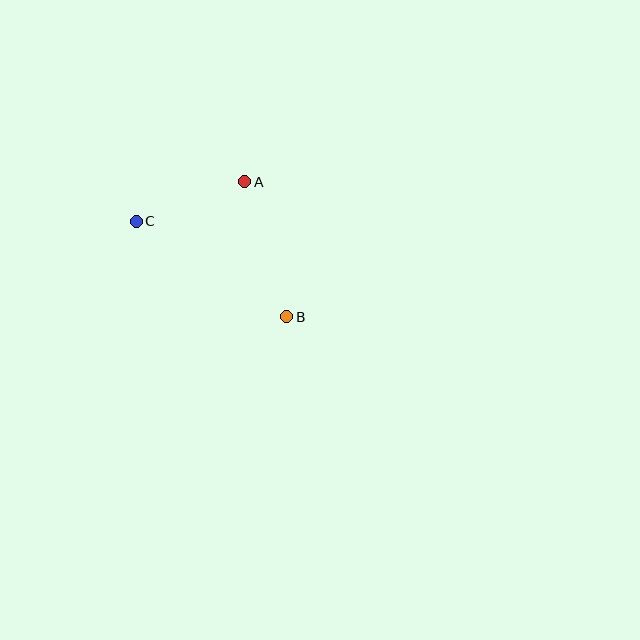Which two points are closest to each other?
Points A and C are closest to each other.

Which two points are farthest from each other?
Points B and C are farthest from each other.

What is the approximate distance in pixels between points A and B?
The distance between A and B is approximately 142 pixels.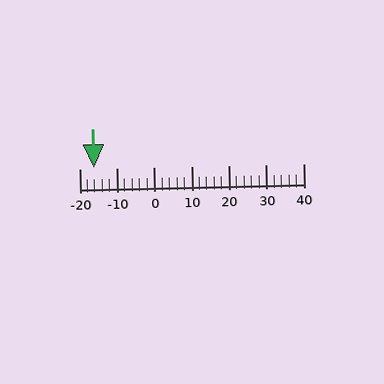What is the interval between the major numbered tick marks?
The major tick marks are spaced 10 units apart.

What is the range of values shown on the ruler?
The ruler shows values from -20 to 40.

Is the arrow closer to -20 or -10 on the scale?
The arrow is closer to -20.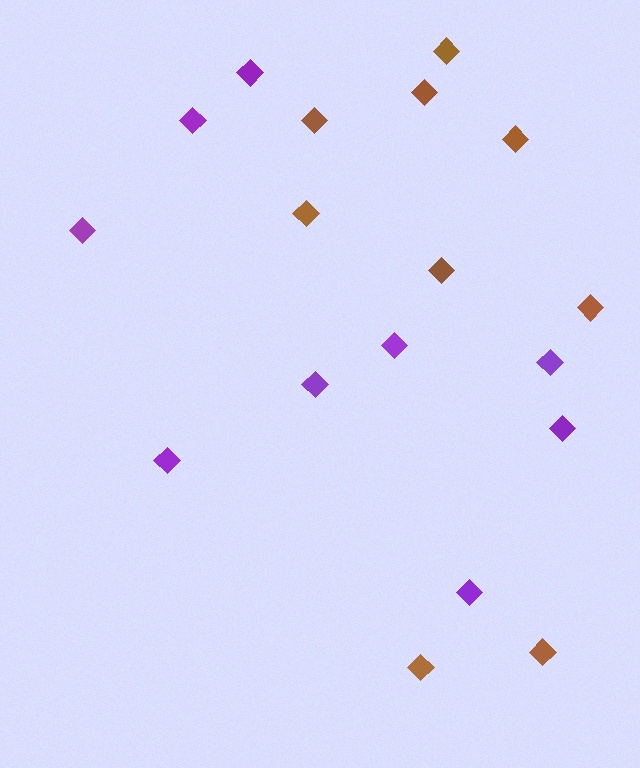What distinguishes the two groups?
There are 2 groups: one group of purple diamonds (9) and one group of brown diamonds (9).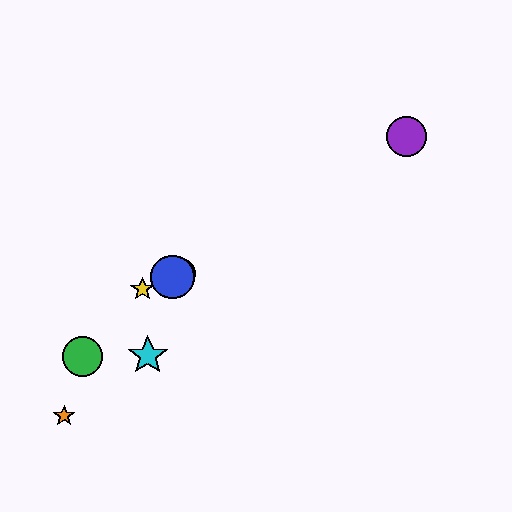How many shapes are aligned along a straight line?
3 shapes (the red circle, the blue circle, the yellow star) are aligned along a straight line.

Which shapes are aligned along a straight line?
The red circle, the blue circle, the yellow star are aligned along a straight line.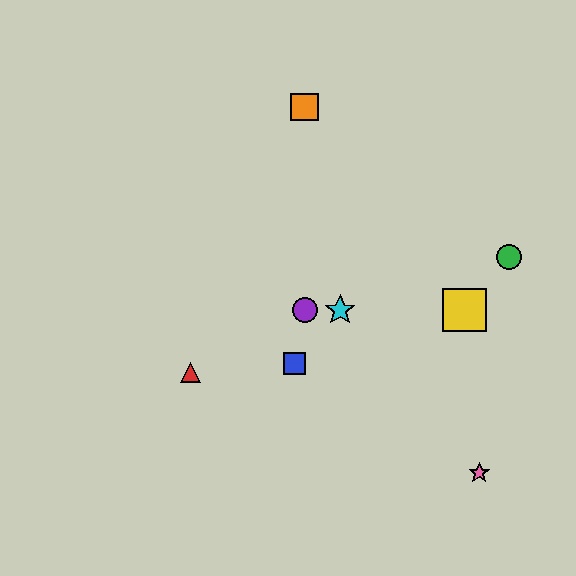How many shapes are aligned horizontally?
3 shapes (the yellow square, the purple circle, the cyan star) are aligned horizontally.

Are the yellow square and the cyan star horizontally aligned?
Yes, both are at y≈310.